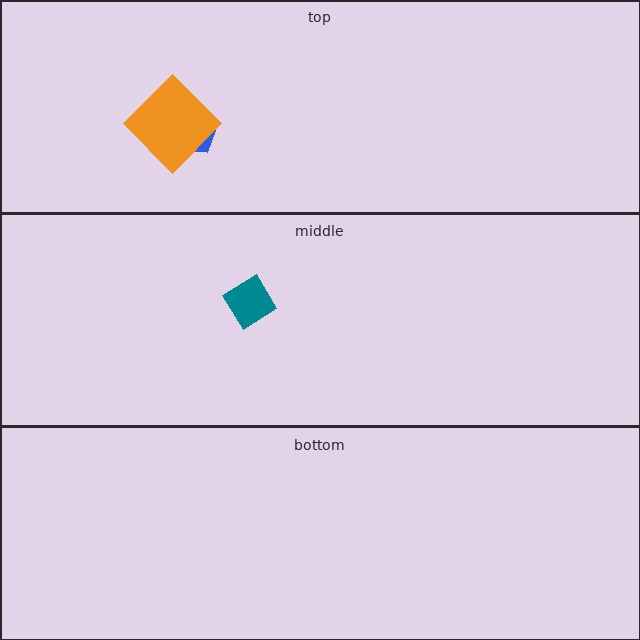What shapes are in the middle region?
The teal diamond.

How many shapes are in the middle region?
1.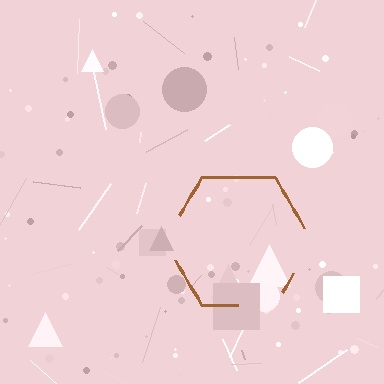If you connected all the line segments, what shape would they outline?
They would outline a hexagon.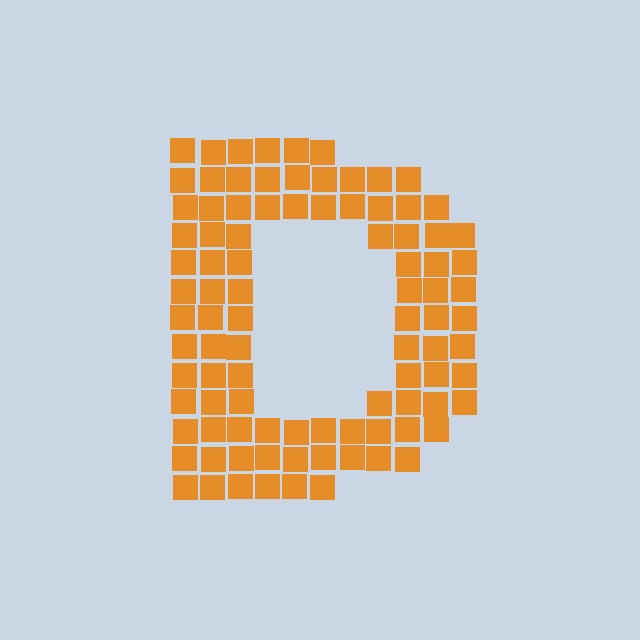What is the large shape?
The large shape is the letter D.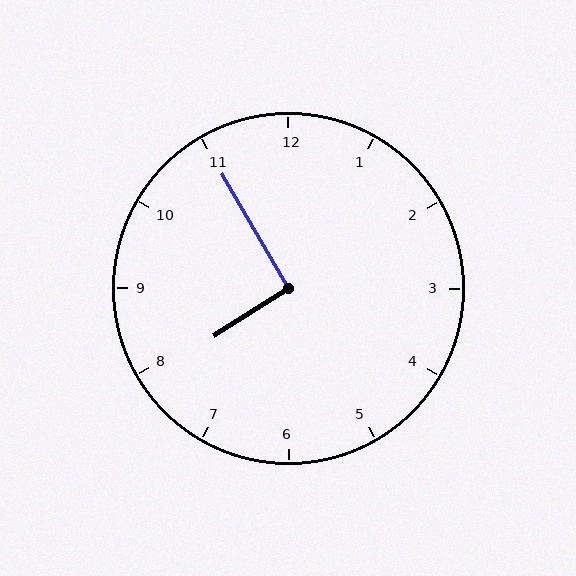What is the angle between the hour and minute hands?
Approximately 92 degrees.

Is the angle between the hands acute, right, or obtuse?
It is right.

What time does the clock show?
7:55.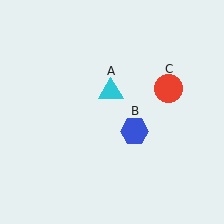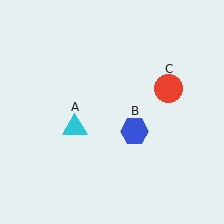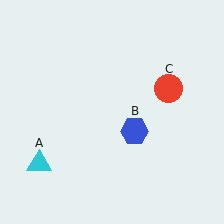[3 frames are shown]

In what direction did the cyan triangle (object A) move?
The cyan triangle (object A) moved down and to the left.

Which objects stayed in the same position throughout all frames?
Blue hexagon (object B) and red circle (object C) remained stationary.